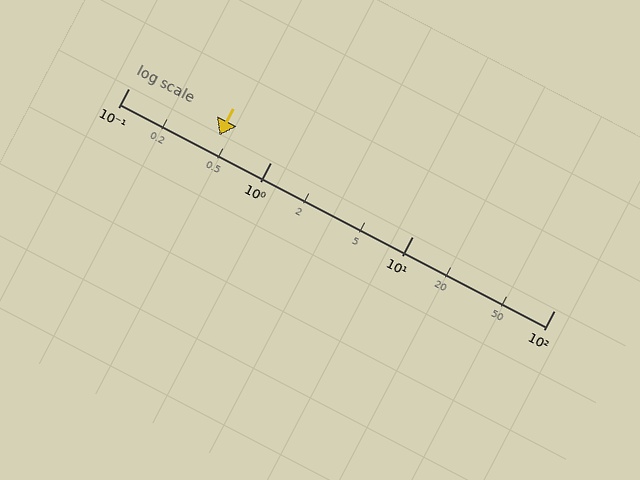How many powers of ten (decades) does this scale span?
The scale spans 3 decades, from 0.1 to 100.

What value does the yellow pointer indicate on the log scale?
The pointer indicates approximately 0.44.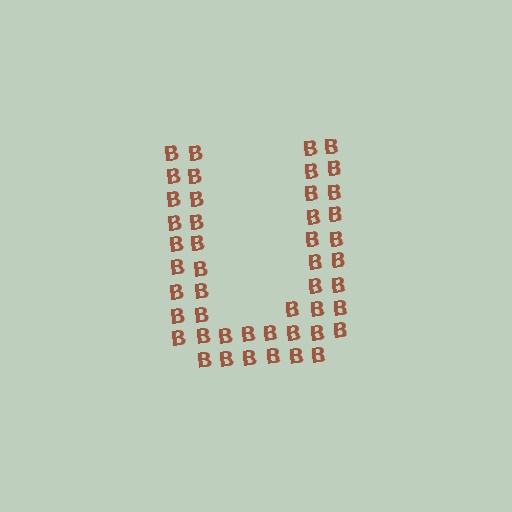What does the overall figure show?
The overall figure shows the letter U.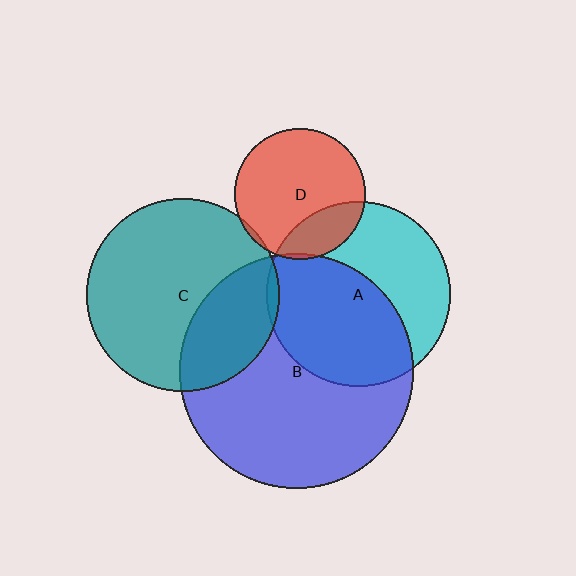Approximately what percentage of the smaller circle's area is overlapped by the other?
Approximately 55%.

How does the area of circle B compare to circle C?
Approximately 1.5 times.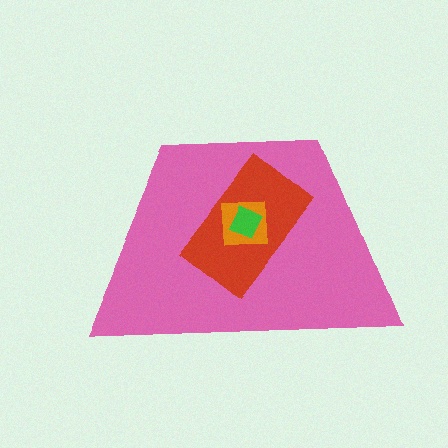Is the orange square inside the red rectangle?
Yes.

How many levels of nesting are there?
4.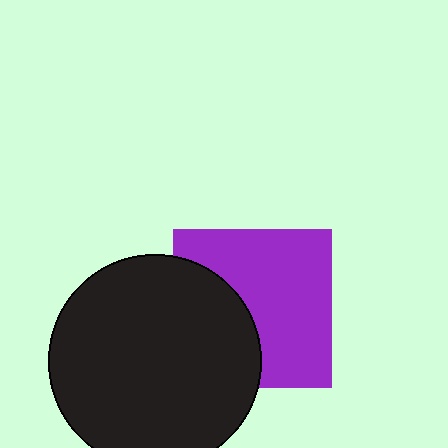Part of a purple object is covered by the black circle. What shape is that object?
It is a square.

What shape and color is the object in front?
The object in front is a black circle.